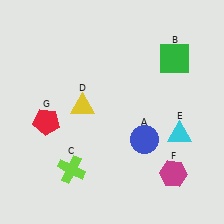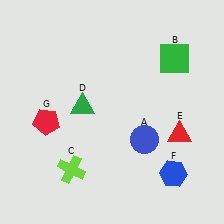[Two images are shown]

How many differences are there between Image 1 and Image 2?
There are 3 differences between the two images.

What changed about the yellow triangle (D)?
In Image 1, D is yellow. In Image 2, it changed to green.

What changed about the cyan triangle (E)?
In Image 1, E is cyan. In Image 2, it changed to red.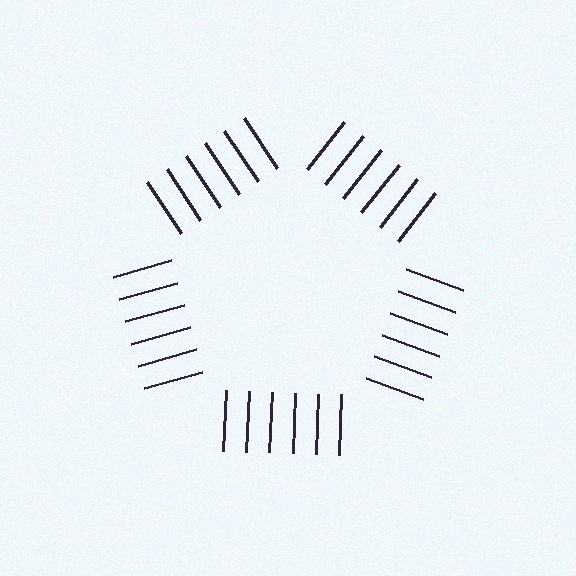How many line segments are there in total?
30 — 6 along each of the 5 edges.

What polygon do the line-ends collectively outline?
An illusory pentagon — the line segments terminate on its edges but no continuous stroke is drawn.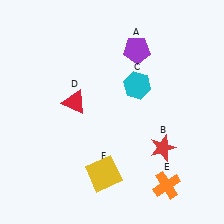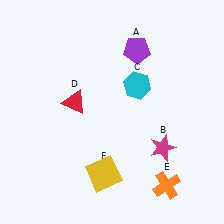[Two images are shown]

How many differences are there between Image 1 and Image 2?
There is 1 difference between the two images.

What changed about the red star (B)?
In Image 1, B is red. In Image 2, it changed to magenta.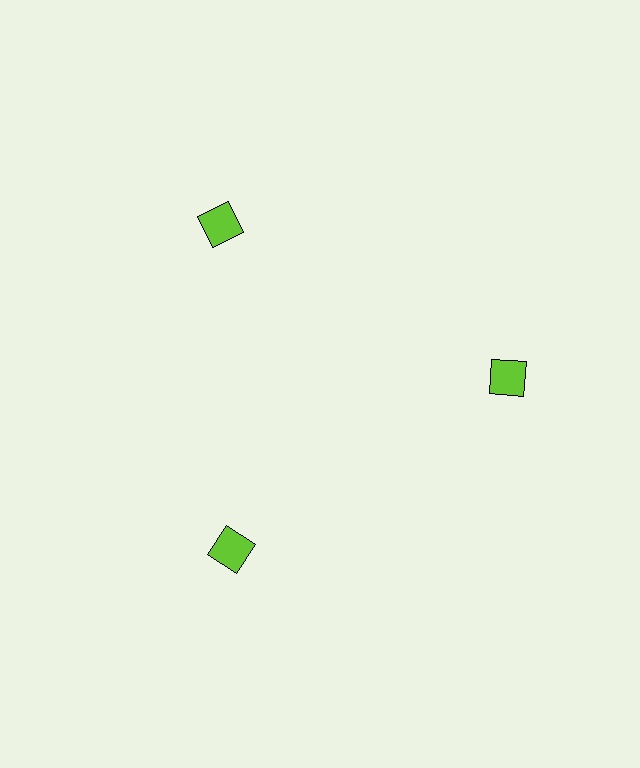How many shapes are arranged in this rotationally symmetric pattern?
There are 3 shapes, arranged in 3 groups of 1.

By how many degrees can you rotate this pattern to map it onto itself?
The pattern maps onto itself every 120 degrees of rotation.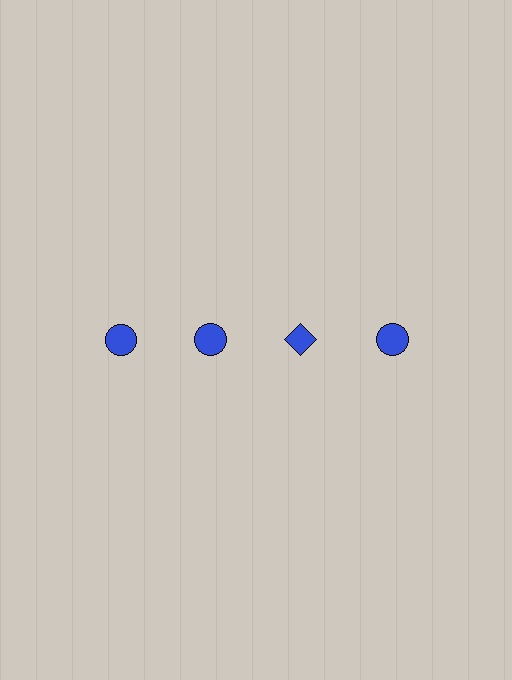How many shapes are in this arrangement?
There are 4 shapes arranged in a grid pattern.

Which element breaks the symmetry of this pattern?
The blue diamond in the top row, center column breaks the symmetry. All other shapes are blue circles.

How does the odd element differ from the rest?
It has a different shape: diamond instead of circle.